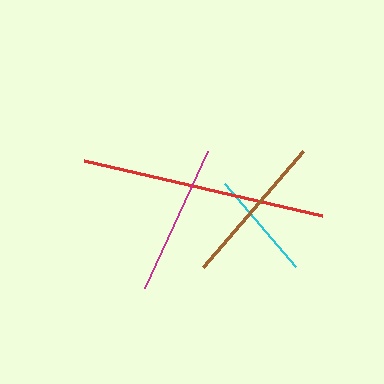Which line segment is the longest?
The red line is the longest at approximately 245 pixels.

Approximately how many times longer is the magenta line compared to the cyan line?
The magenta line is approximately 1.4 times the length of the cyan line.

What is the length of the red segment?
The red segment is approximately 245 pixels long.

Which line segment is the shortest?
The cyan line is the shortest at approximately 109 pixels.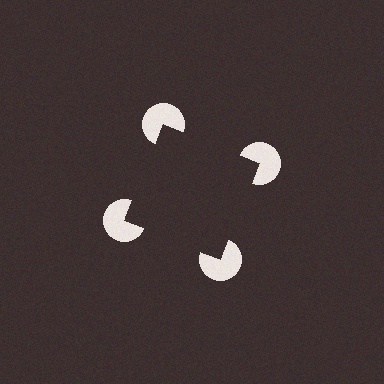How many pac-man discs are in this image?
There are 4 — one at each vertex of the illusory square.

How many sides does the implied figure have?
4 sides.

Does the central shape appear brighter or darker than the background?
It typically appears slightly darker than the background, even though no actual brightness change is drawn.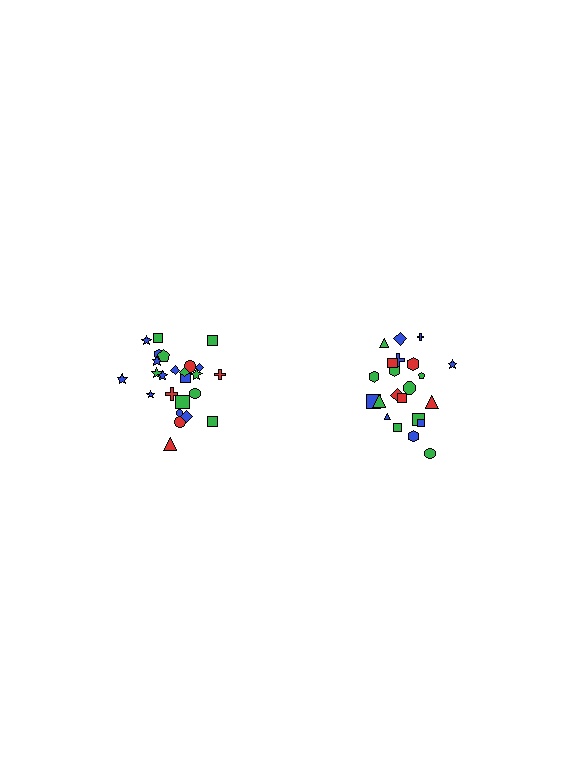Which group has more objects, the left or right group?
The left group.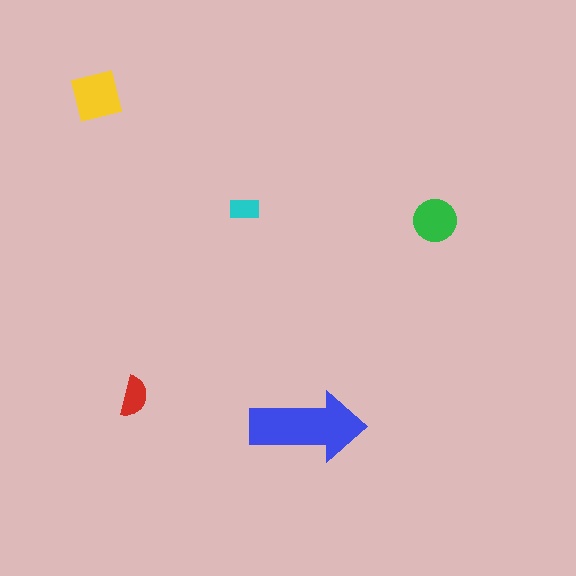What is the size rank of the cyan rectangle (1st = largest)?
5th.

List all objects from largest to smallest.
The blue arrow, the yellow square, the green circle, the red semicircle, the cyan rectangle.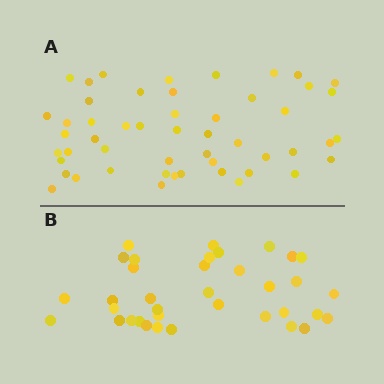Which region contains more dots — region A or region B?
Region A (the top region) has more dots.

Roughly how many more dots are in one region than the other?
Region A has approximately 15 more dots than region B.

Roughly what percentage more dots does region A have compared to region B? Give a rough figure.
About 40% more.